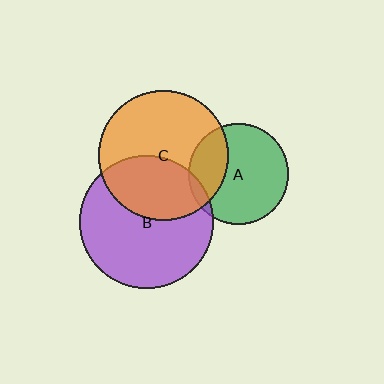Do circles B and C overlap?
Yes.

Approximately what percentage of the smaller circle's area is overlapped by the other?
Approximately 40%.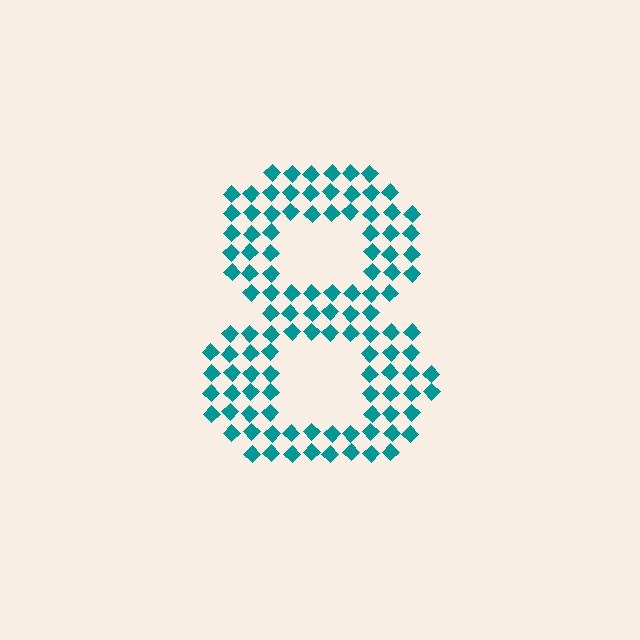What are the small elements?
The small elements are diamonds.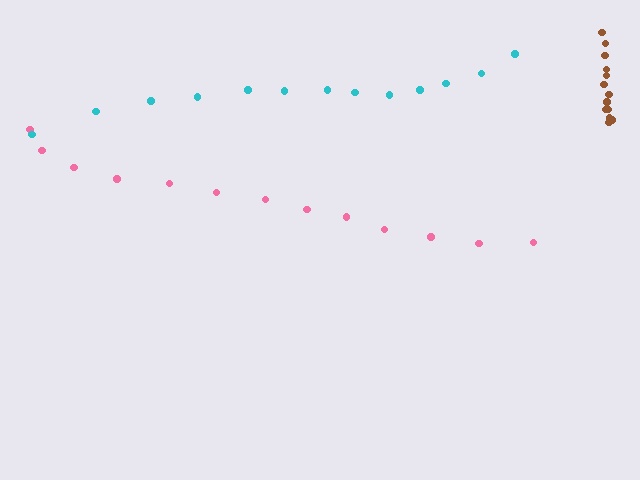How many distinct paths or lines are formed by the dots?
There are 3 distinct paths.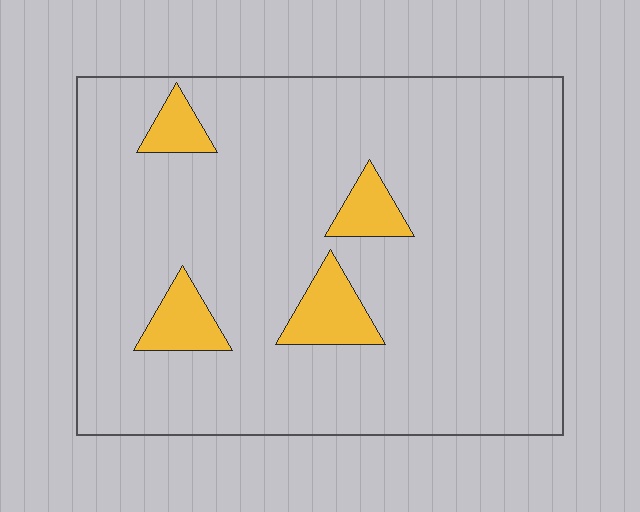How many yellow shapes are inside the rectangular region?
4.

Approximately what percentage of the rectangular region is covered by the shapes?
Approximately 10%.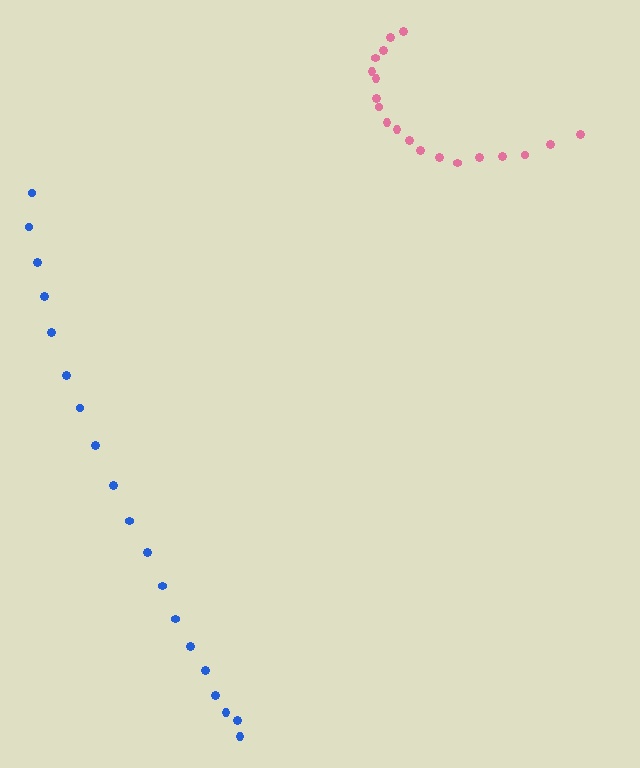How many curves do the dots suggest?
There are 2 distinct paths.